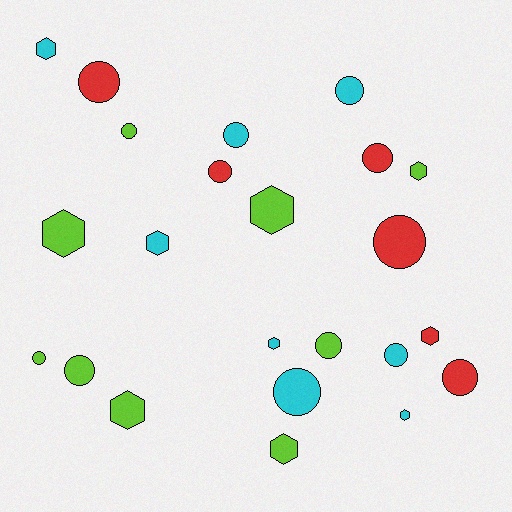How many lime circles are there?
There are 4 lime circles.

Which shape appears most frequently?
Circle, with 13 objects.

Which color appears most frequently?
Lime, with 9 objects.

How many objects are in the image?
There are 23 objects.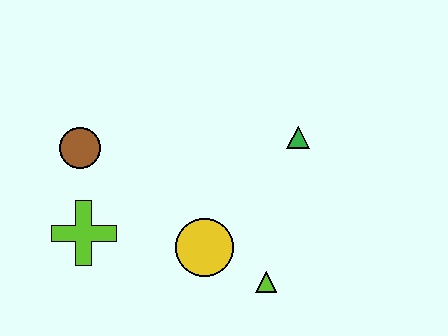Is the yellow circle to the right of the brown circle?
Yes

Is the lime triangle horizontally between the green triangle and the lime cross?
Yes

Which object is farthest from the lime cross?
The green triangle is farthest from the lime cross.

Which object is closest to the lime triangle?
The yellow circle is closest to the lime triangle.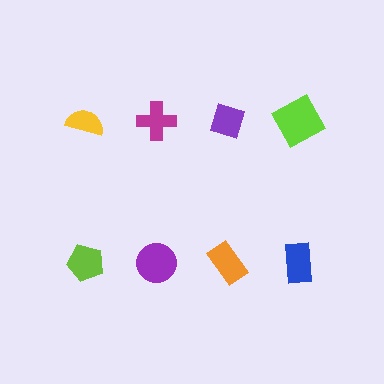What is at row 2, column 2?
A purple circle.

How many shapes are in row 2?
4 shapes.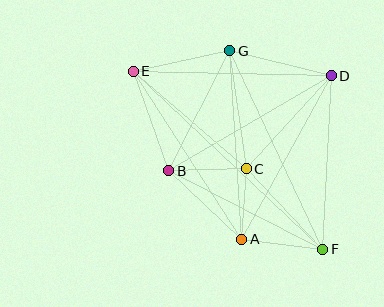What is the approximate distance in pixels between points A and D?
The distance between A and D is approximately 187 pixels.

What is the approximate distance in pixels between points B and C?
The distance between B and C is approximately 77 pixels.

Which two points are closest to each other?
Points A and C are closest to each other.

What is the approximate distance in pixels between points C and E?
The distance between C and E is approximately 149 pixels.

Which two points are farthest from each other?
Points E and F are farthest from each other.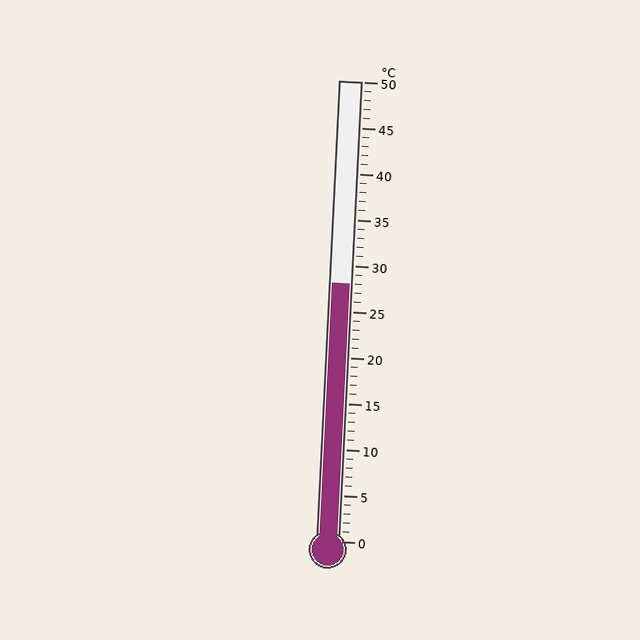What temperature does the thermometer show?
The thermometer shows approximately 28°C.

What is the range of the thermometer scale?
The thermometer scale ranges from 0°C to 50°C.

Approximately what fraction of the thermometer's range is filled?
The thermometer is filled to approximately 55% of its range.